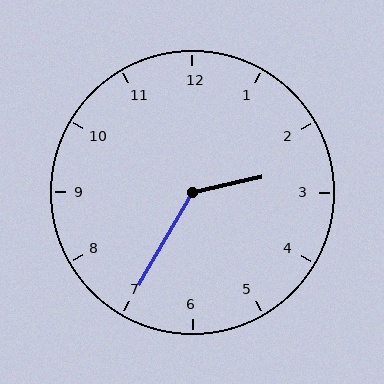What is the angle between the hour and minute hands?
Approximately 132 degrees.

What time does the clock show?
2:35.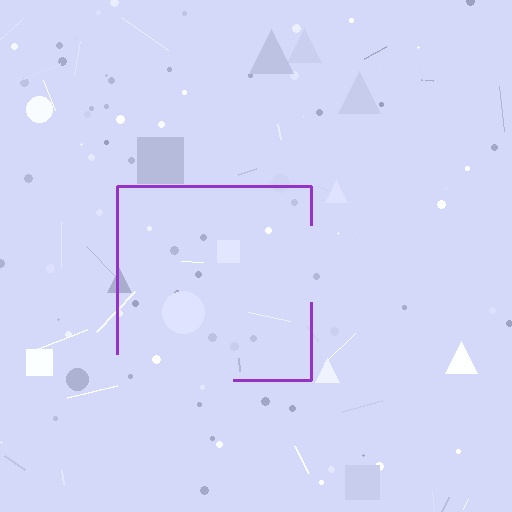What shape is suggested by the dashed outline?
The dashed outline suggests a square.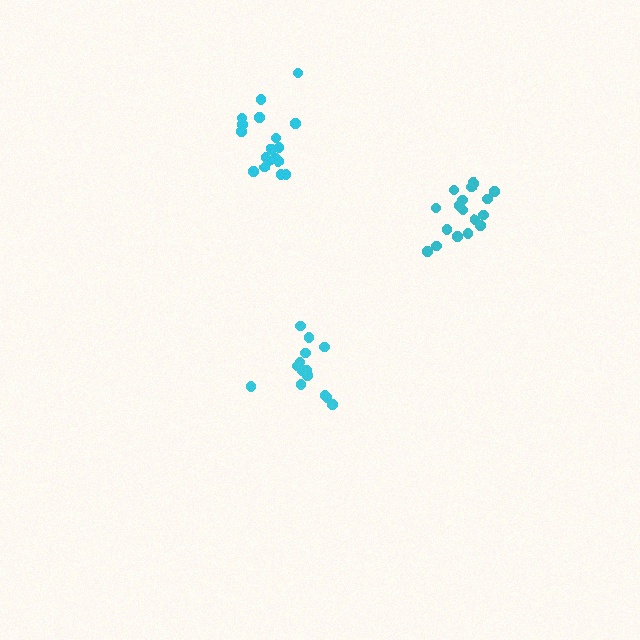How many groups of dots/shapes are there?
There are 3 groups.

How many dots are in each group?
Group 1: 19 dots, Group 2: 14 dots, Group 3: 18 dots (51 total).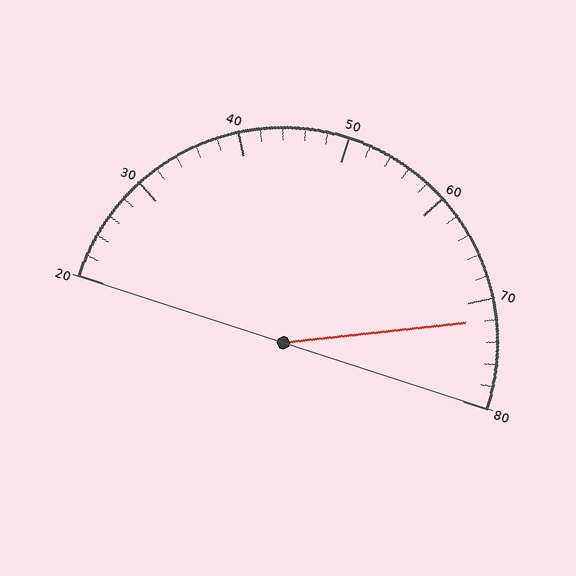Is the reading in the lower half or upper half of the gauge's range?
The reading is in the upper half of the range (20 to 80).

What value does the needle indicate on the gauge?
The needle indicates approximately 72.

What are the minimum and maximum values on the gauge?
The gauge ranges from 20 to 80.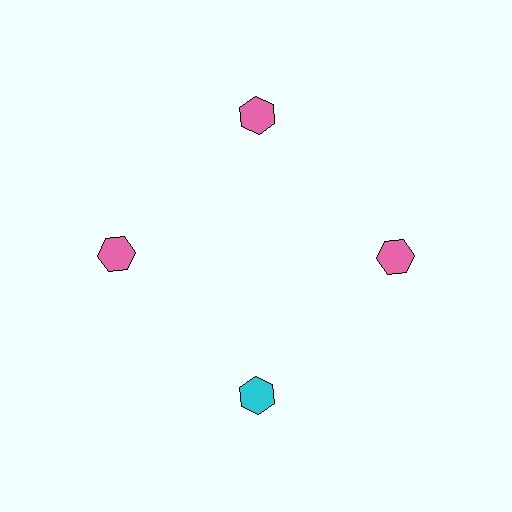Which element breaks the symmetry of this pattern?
The cyan hexagon at roughly the 6 o'clock position breaks the symmetry. All other shapes are pink hexagons.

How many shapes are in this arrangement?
There are 4 shapes arranged in a ring pattern.